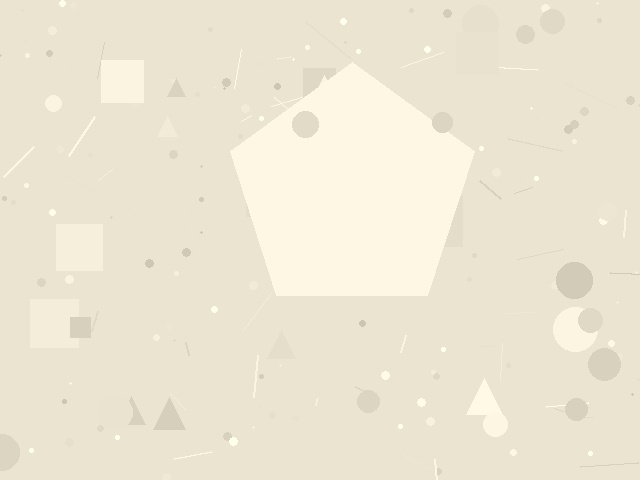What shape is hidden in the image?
A pentagon is hidden in the image.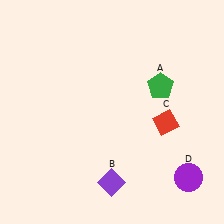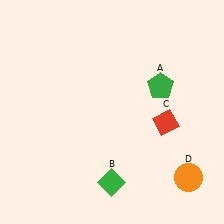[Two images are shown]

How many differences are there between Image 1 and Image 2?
There are 2 differences between the two images.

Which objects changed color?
B changed from purple to green. D changed from purple to orange.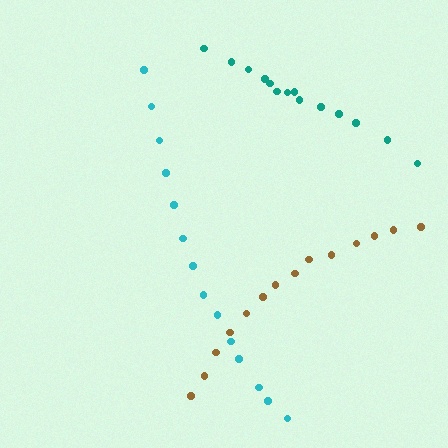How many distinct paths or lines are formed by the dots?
There are 3 distinct paths.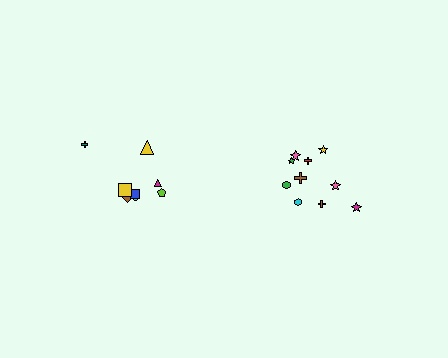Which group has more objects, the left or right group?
The right group.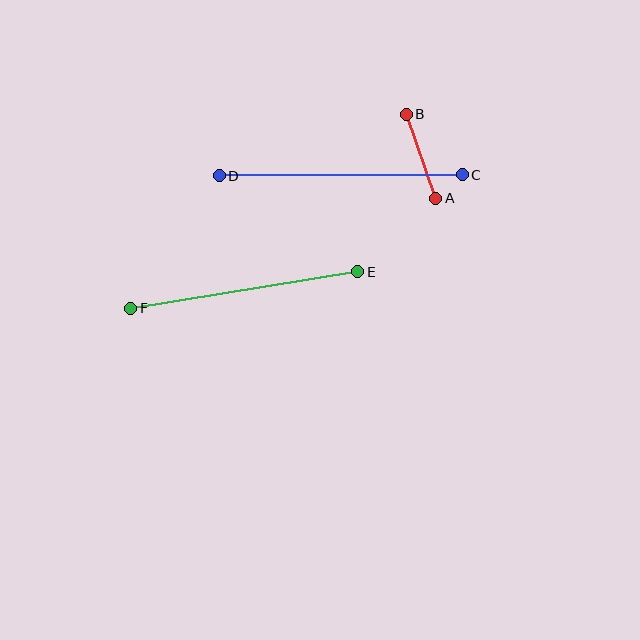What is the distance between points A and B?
The distance is approximately 89 pixels.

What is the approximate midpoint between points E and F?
The midpoint is at approximately (244, 290) pixels.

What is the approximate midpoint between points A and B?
The midpoint is at approximately (421, 156) pixels.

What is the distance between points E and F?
The distance is approximately 230 pixels.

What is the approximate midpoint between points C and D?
The midpoint is at approximately (341, 175) pixels.